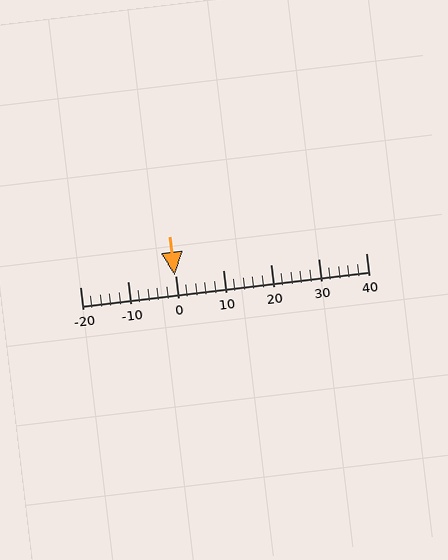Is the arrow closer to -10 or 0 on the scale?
The arrow is closer to 0.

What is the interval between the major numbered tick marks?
The major tick marks are spaced 10 units apart.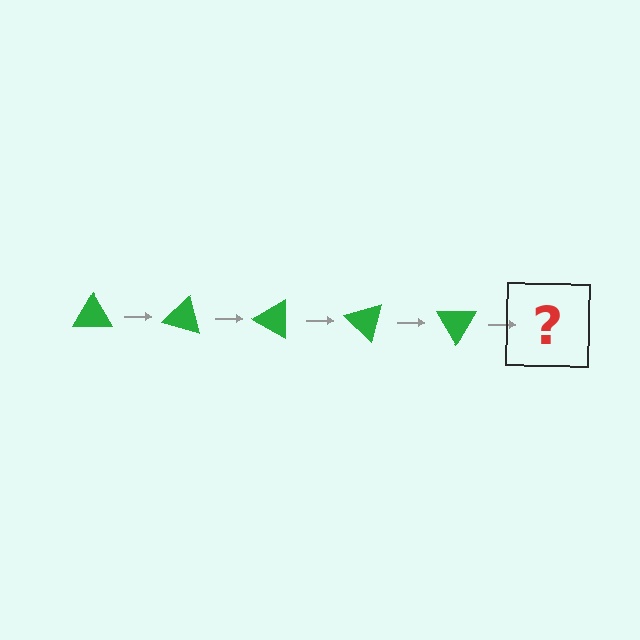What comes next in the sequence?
The next element should be a green triangle rotated 75 degrees.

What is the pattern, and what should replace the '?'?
The pattern is that the triangle rotates 15 degrees each step. The '?' should be a green triangle rotated 75 degrees.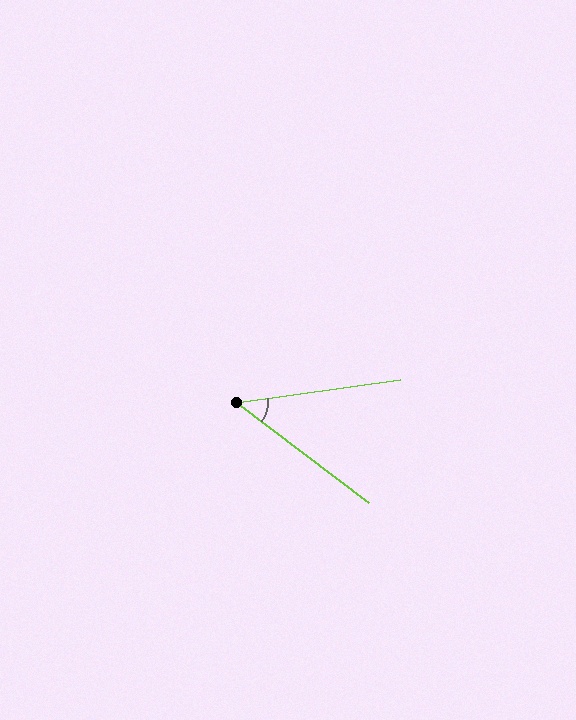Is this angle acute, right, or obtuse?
It is acute.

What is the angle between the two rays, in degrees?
Approximately 45 degrees.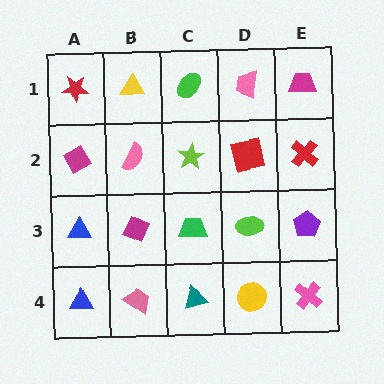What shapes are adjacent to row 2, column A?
A red star (row 1, column A), a blue triangle (row 3, column A), a pink semicircle (row 2, column B).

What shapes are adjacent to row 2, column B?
A yellow triangle (row 1, column B), a magenta diamond (row 3, column B), a magenta diamond (row 2, column A), a lime star (row 2, column C).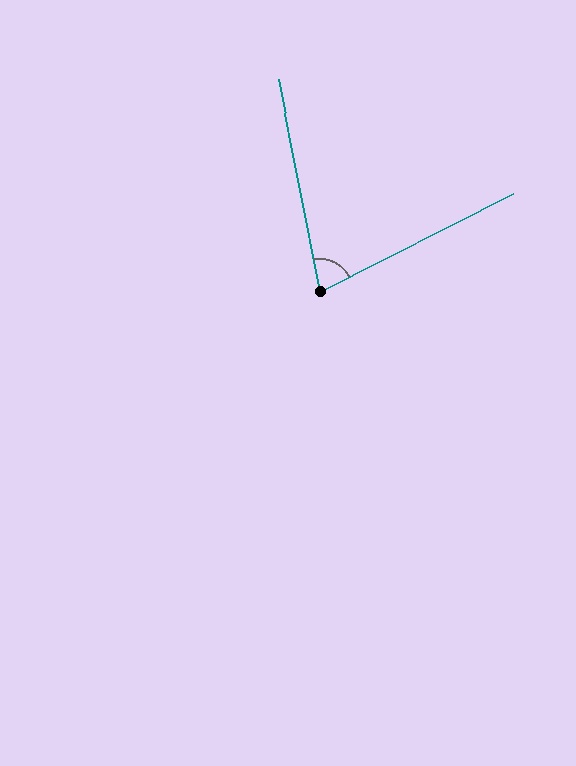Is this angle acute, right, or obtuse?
It is acute.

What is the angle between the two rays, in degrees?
Approximately 74 degrees.